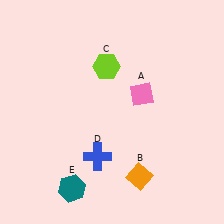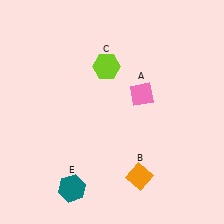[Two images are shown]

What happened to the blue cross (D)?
The blue cross (D) was removed in Image 2. It was in the bottom-left area of Image 1.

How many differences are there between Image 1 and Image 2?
There is 1 difference between the two images.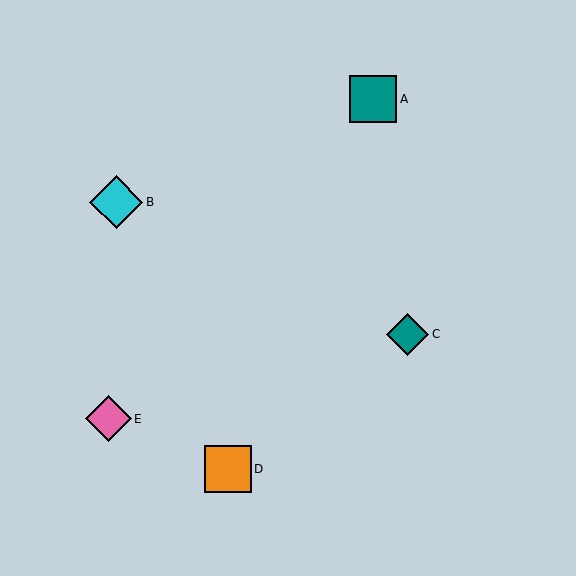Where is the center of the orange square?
The center of the orange square is at (228, 469).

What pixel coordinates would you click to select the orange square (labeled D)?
Click at (228, 469) to select the orange square D.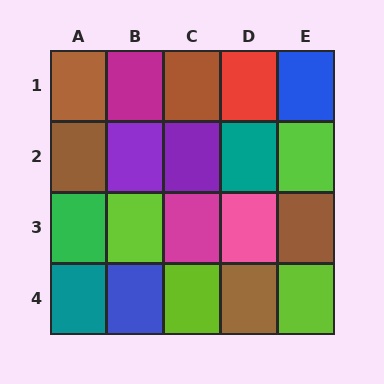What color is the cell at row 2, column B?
Purple.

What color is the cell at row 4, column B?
Blue.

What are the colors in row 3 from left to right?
Green, lime, magenta, pink, brown.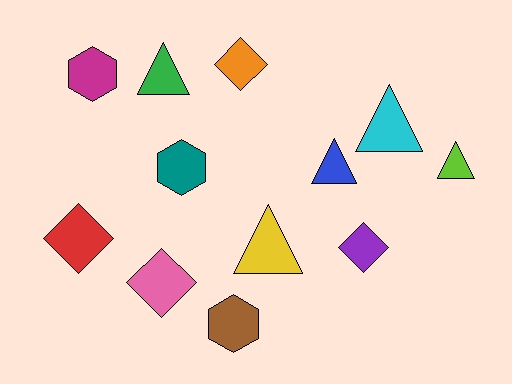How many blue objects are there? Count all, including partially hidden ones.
There is 1 blue object.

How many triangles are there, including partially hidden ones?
There are 5 triangles.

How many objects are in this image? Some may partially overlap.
There are 12 objects.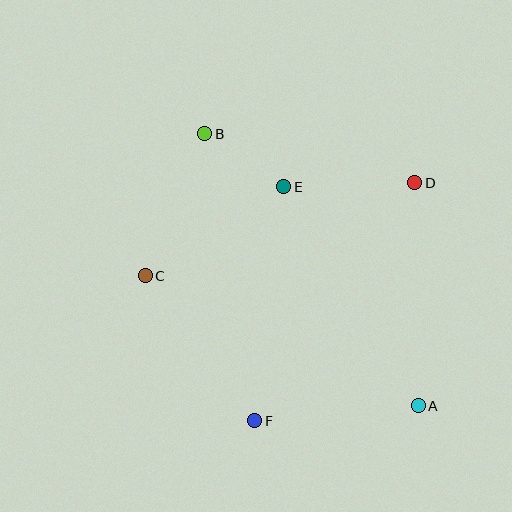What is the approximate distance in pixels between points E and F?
The distance between E and F is approximately 236 pixels.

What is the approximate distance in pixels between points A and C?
The distance between A and C is approximately 302 pixels.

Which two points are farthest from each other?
Points A and B are farthest from each other.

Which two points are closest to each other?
Points B and E are closest to each other.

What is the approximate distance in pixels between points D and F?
The distance between D and F is approximately 287 pixels.